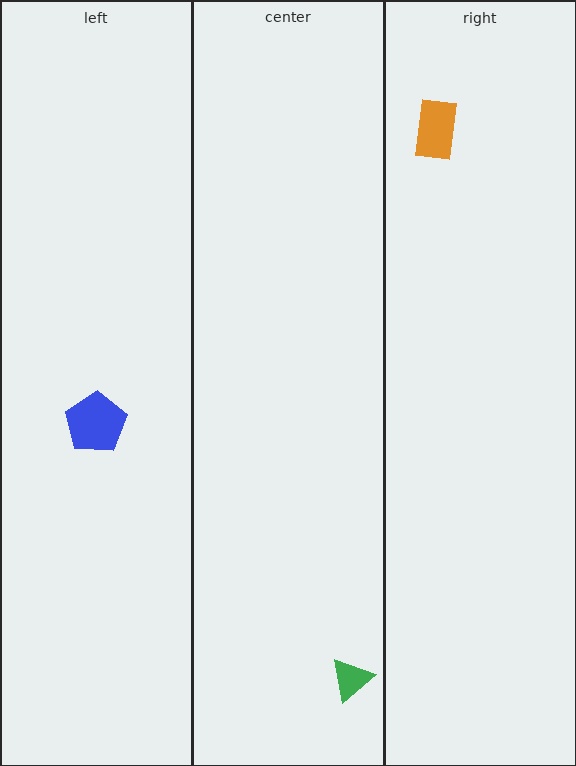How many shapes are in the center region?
1.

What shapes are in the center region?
The green triangle.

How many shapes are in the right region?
1.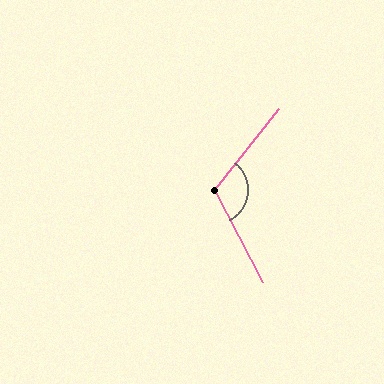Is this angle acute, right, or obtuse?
It is obtuse.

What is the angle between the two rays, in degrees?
Approximately 114 degrees.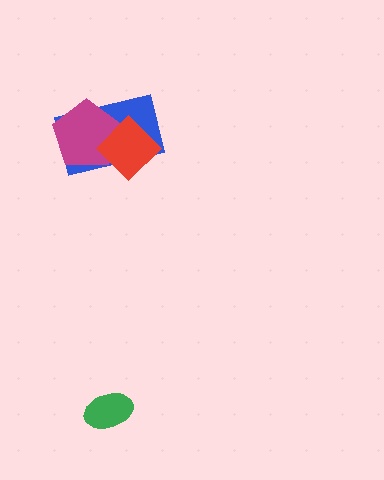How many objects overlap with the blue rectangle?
2 objects overlap with the blue rectangle.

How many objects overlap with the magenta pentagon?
2 objects overlap with the magenta pentagon.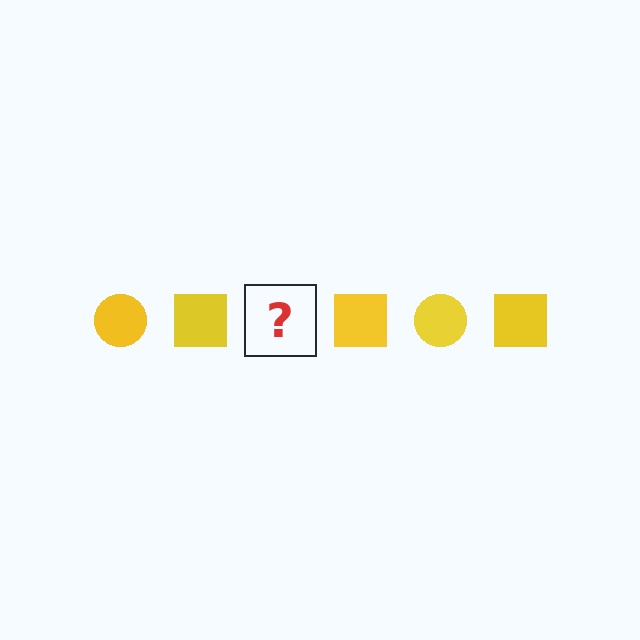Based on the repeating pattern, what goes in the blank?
The blank should be a yellow circle.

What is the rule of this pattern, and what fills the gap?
The rule is that the pattern cycles through circle, square shapes in yellow. The gap should be filled with a yellow circle.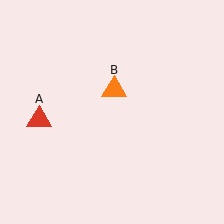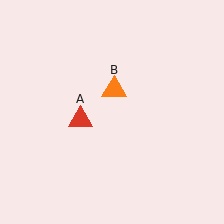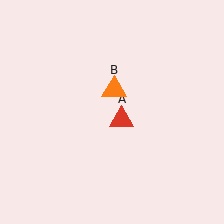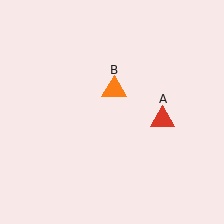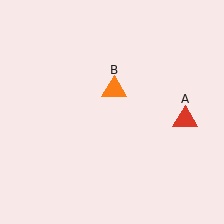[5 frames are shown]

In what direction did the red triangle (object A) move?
The red triangle (object A) moved right.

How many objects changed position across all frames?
1 object changed position: red triangle (object A).